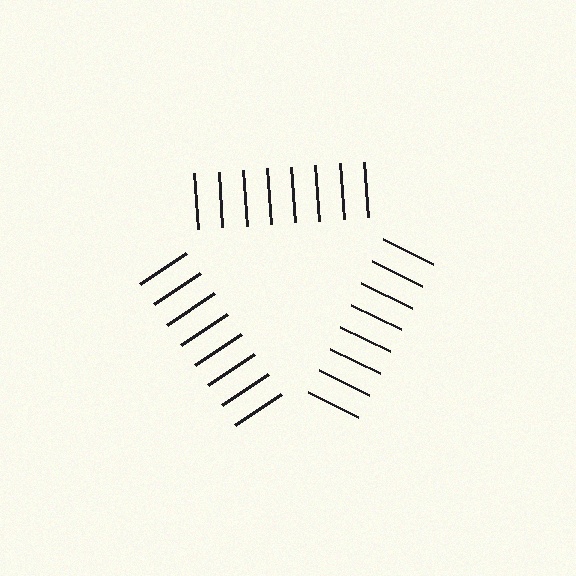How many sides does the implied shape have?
3 sides — the line-ends trace a triangle.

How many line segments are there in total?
24 — 8 along each of the 3 edges.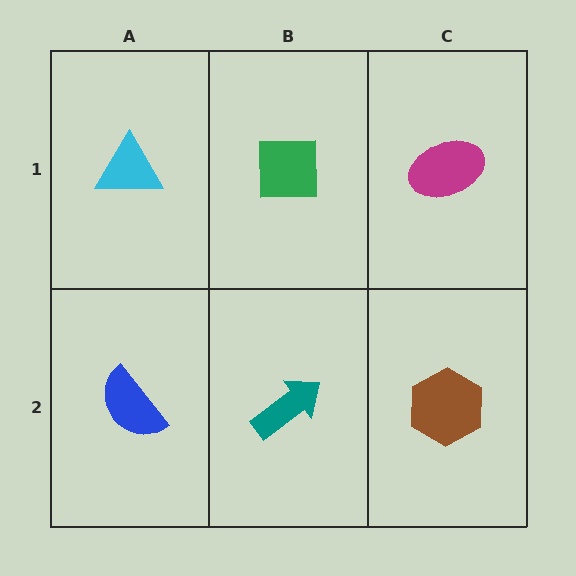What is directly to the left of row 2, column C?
A teal arrow.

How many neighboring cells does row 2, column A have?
2.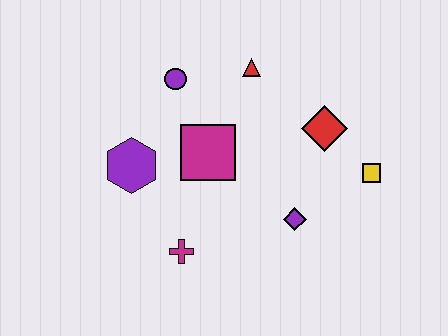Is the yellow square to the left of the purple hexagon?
No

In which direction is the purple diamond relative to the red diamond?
The purple diamond is below the red diamond.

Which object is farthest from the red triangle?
The magenta cross is farthest from the red triangle.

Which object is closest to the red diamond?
The yellow square is closest to the red diamond.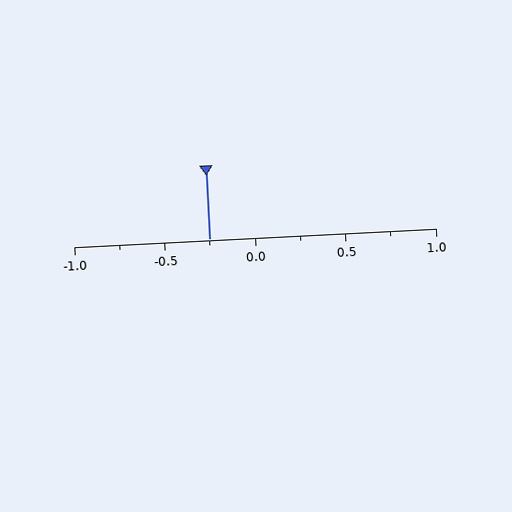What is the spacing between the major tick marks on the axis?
The major ticks are spaced 0.5 apart.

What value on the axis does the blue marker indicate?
The marker indicates approximately -0.25.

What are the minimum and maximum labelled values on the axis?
The axis runs from -1.0 to 1.0.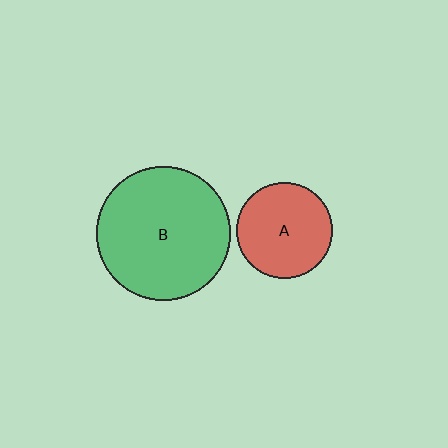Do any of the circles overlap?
No, none of the circles overlap.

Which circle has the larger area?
Circle B (green).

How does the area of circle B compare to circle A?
Approximately 1.9 times.